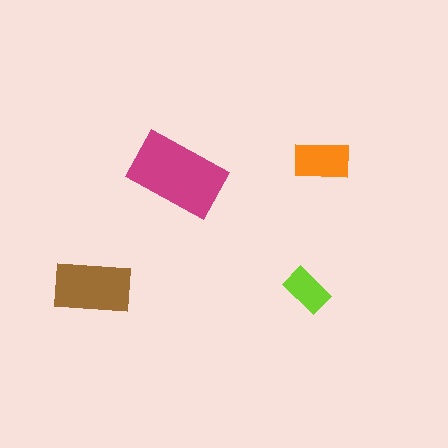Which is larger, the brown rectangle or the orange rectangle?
The brown one.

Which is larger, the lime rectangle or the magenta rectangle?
The magenta one.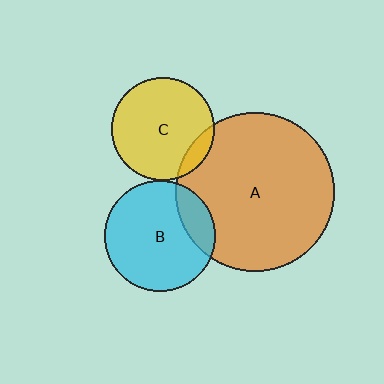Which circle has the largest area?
Circle A (orange).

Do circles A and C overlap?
Yes.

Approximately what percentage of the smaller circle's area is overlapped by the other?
Approximately 10%.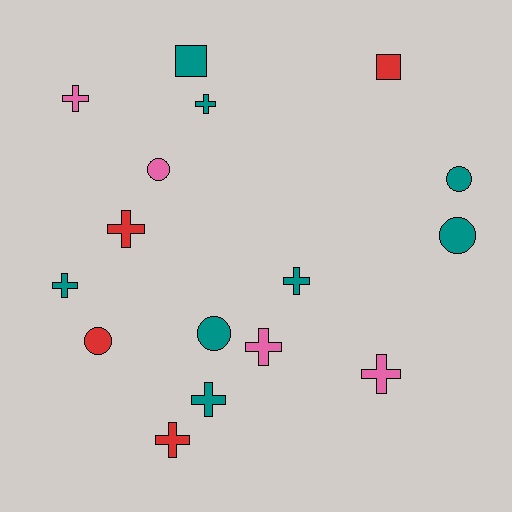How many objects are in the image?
There are 16 objects.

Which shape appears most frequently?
Cross, with 9 objects.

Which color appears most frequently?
Teal, with 8 objects.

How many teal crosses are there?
There are 4 teal crosses.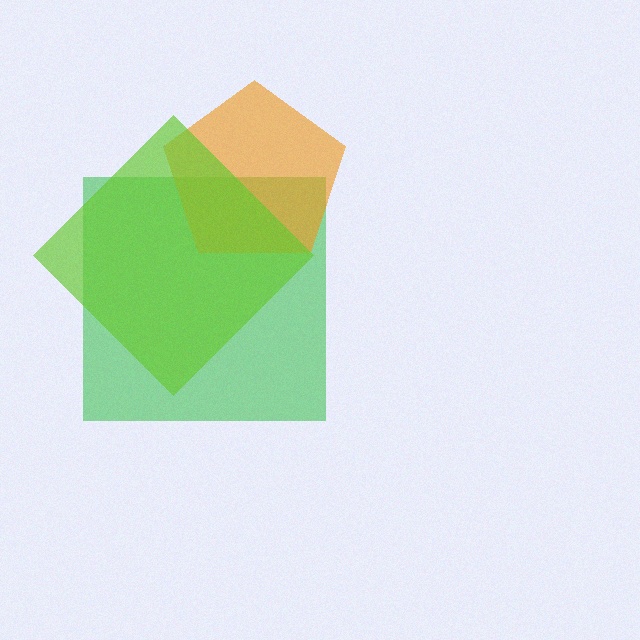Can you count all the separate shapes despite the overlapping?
Yes, there are 3 separate shapes.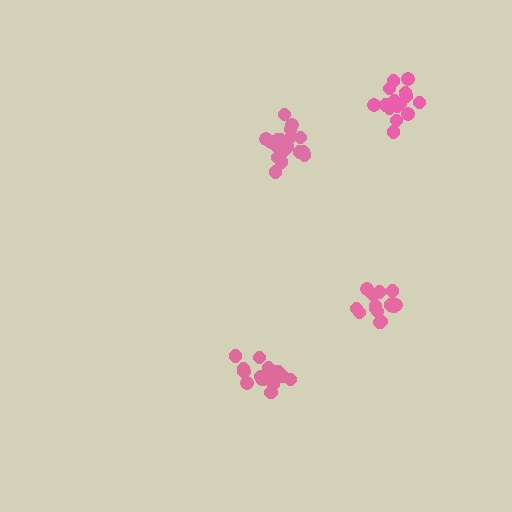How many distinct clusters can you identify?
There are 4 distinct clusters.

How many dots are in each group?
Group 1: 20 dots, Group 2: 15 dots, Group 3: 15 dots, Group 4: 15 dots (65 total).